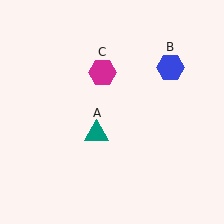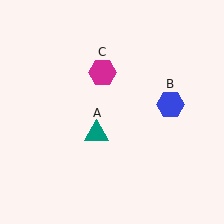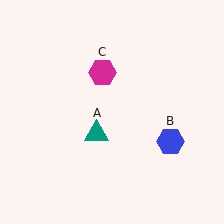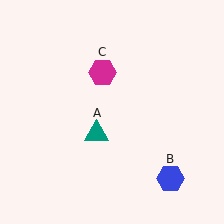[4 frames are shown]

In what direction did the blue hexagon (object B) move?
The blue hexagon (object B) moved down.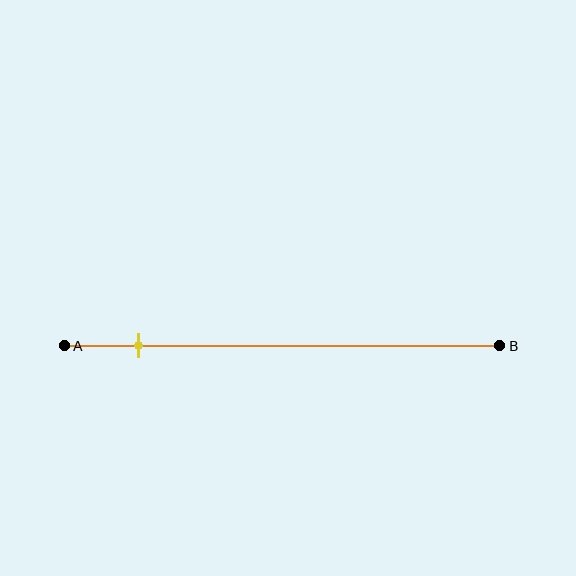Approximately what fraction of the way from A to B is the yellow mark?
The yellow mark is approximately 15% of the way from A to B.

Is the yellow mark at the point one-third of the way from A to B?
No, the mark is at about 15% from A, not at the 33% one-third point.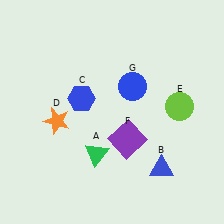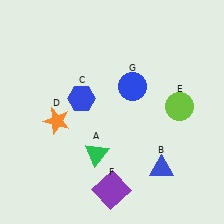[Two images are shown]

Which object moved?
The purple square (F) moved down.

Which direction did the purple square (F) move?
The purple square (F) moved down.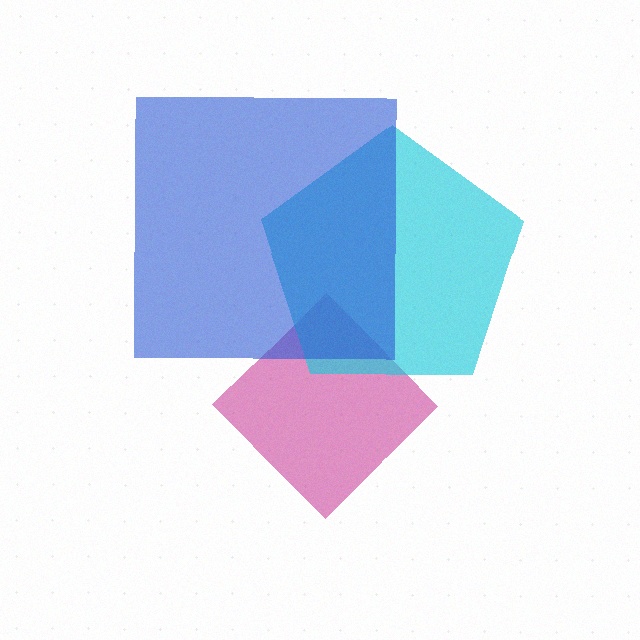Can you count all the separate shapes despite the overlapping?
Yes, there are 3 separate shapes.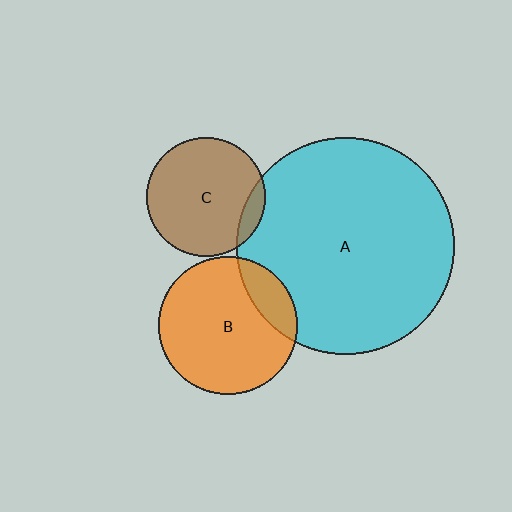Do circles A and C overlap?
Yes.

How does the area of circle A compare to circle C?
Approximately 3.4 times.